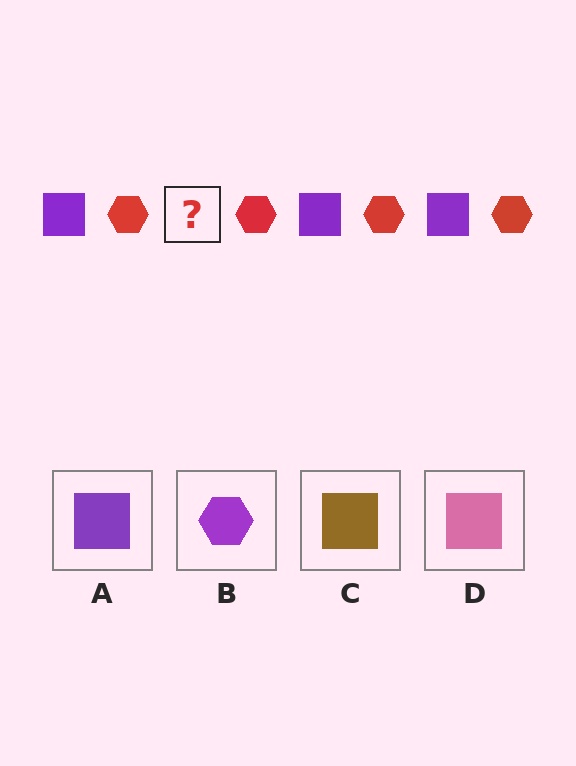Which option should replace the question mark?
Option A.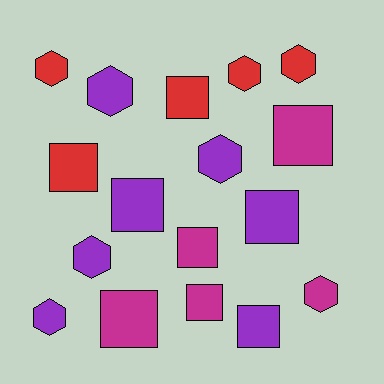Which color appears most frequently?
Purple, with 7 objects.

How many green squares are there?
There are no green squares.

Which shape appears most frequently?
Square, with 9 objects.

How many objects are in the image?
There are 17 objects.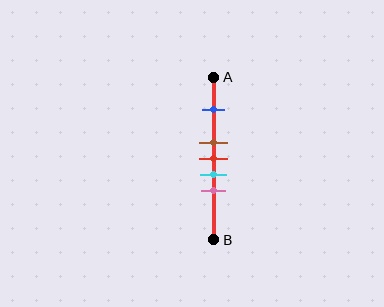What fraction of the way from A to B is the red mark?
The red mark is approximately 50% (0.5) of the way from A to B.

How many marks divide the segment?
There are 5 marks dividing the segment.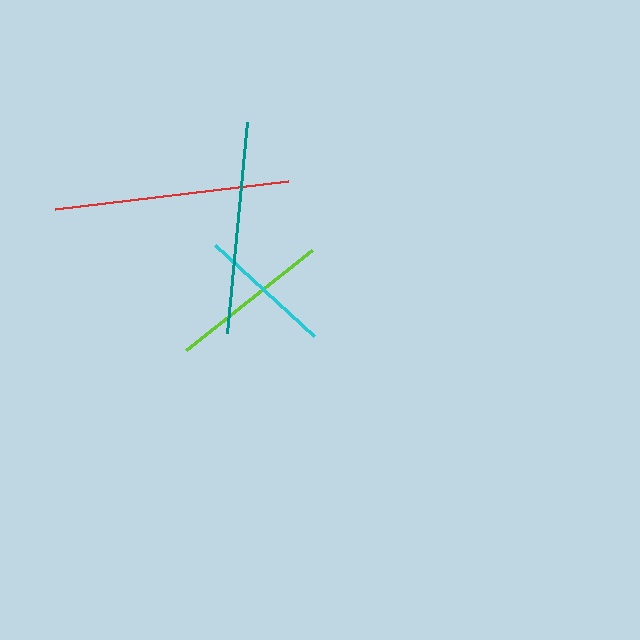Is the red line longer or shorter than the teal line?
The red line is longer than the teal line.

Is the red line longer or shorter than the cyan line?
The red line is longer than the cyan line.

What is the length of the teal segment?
The teal segment is approximately 212 pixels long.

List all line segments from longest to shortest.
From longest to shortest: red, teal, lime, cyan.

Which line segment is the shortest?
The cyan line is the shortest at approximately 134 pixels.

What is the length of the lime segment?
The lime segment is approximately 161 pixels long.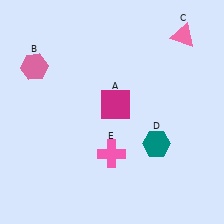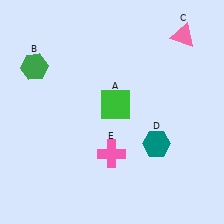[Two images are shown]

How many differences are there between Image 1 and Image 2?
There are 2 differences between the two images.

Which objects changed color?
A changed from magenta to green. B changed from pink to green.